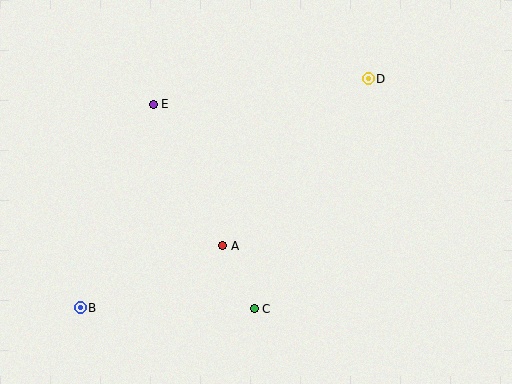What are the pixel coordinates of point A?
Point A is at (223, 246).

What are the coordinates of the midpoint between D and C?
The midpoint between D and C is at (311, 194).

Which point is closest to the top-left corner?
Point E is closest to the top-left corner.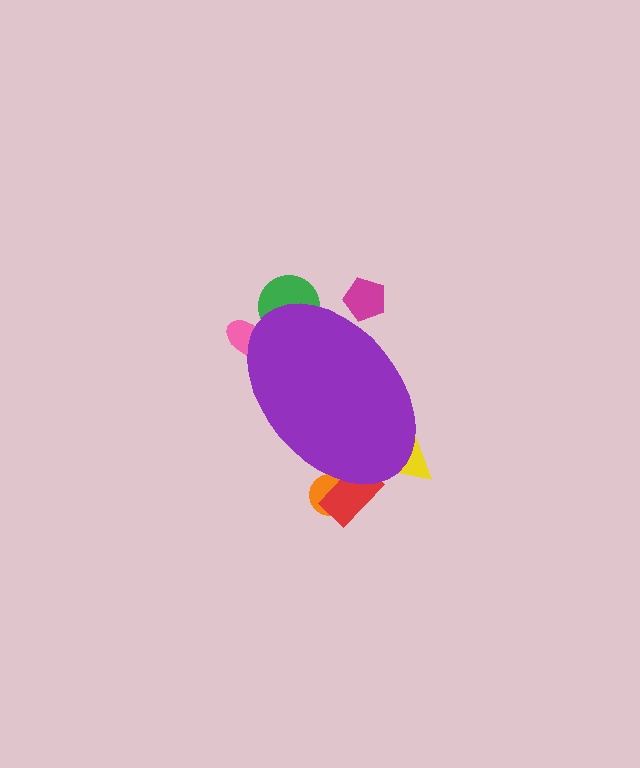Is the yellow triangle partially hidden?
Yes, the yellow triangle is partially hidden behind the purple ellipse.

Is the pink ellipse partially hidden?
Yes, the pink ellipse is partially hidden behind the purple ellipse.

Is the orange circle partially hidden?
Yes, the orange circle is partially hidden behind the purple ellipse.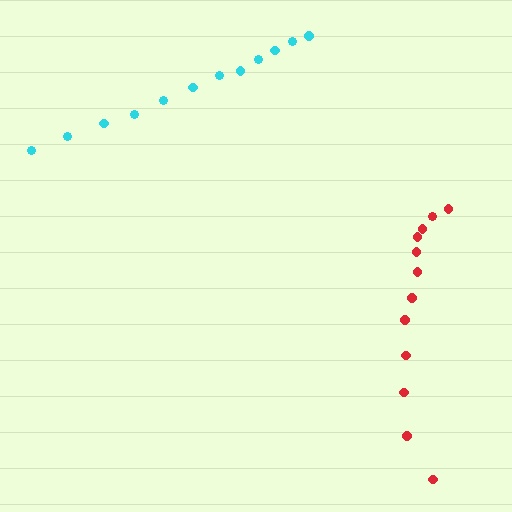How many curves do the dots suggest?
There are 2 distinct paths.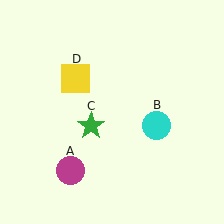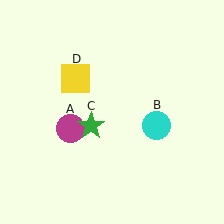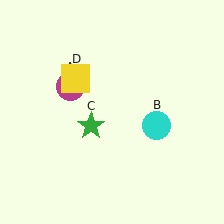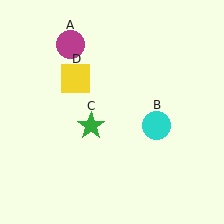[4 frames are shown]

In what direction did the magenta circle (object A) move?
The magenta circle (object A) moved up.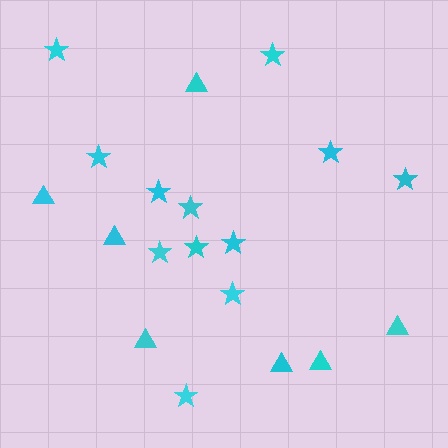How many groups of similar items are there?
There are 2 groups: one group of stars (12) and one group of triangles (7).